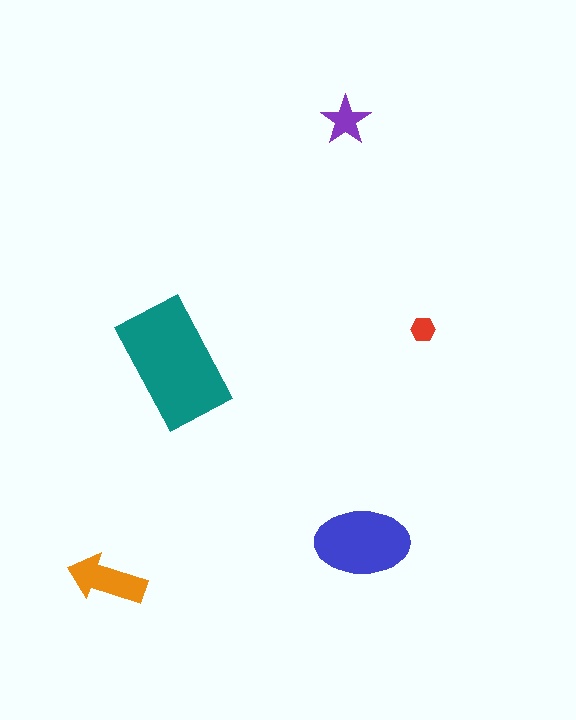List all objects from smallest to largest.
The red hexagon, the purple star, the orange arrow, the blue ellipse, the teal rectangle.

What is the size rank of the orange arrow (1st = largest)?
3rd.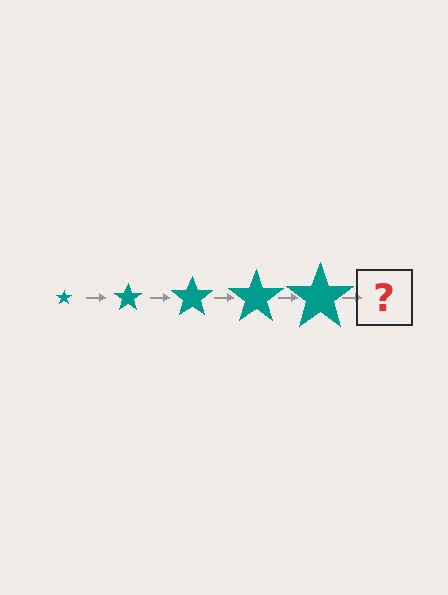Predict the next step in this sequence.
The next step is a teal star, larger than the previous one.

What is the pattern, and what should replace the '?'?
The pattern is that the star gets progressively larger each step. The '?' should be a teal star, larger than the previous one.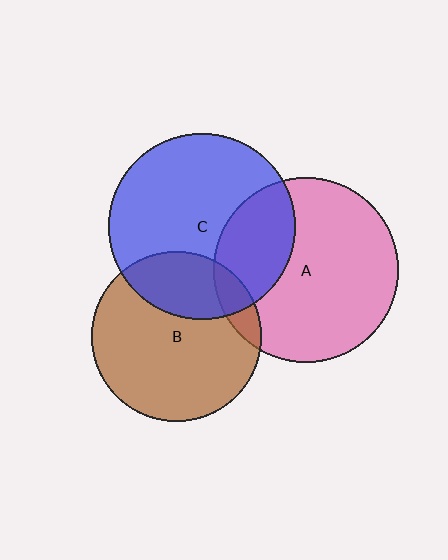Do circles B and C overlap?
Yes.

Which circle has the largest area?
Circle C (blue).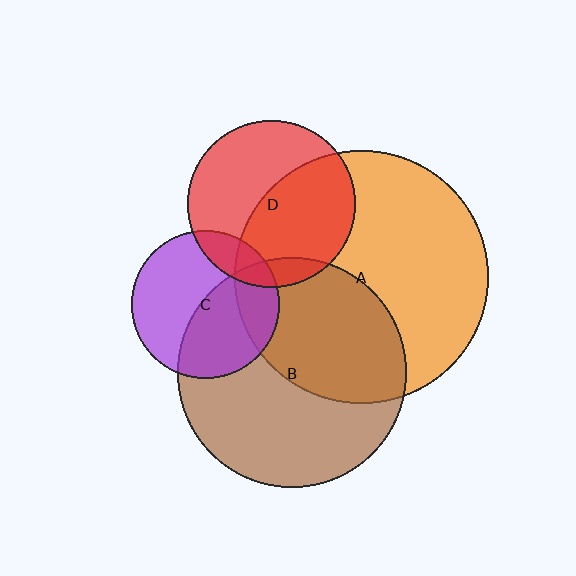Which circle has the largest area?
Circle A (orange).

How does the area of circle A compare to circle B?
Approximately 1.2 times.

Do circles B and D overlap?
Yes.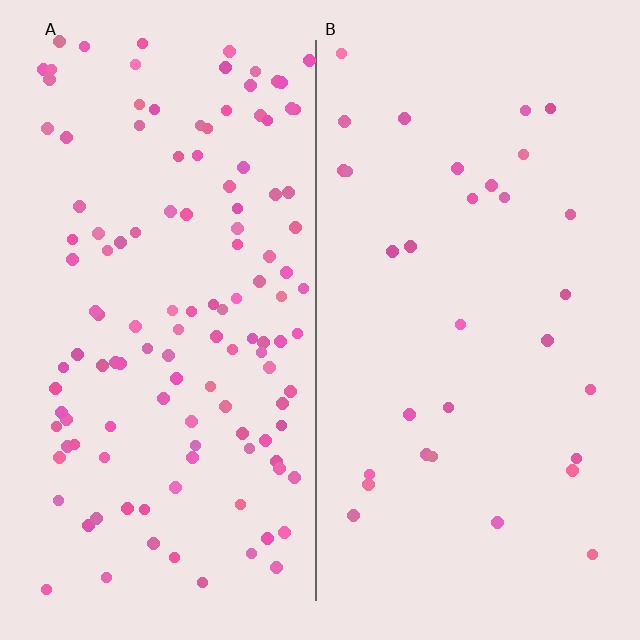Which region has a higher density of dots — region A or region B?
A (the left).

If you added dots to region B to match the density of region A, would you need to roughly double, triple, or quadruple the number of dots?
Approximately quadruple.